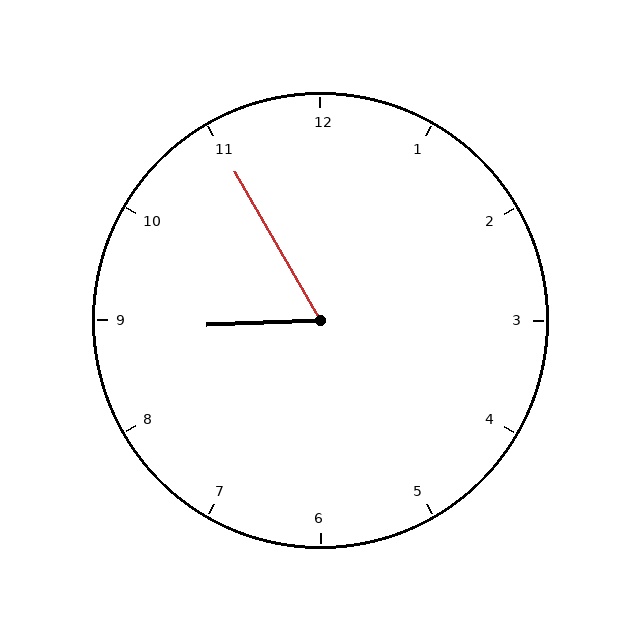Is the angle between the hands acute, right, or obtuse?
It is acute.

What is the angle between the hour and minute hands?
Approximately 62 degrees.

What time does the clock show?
8:55.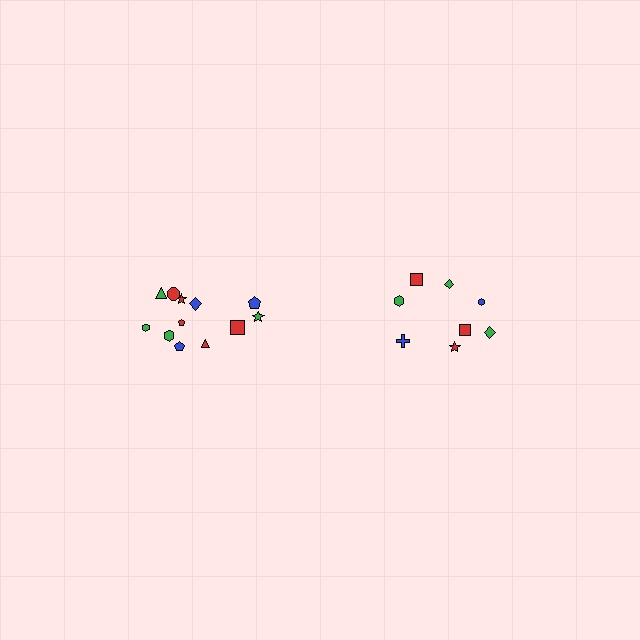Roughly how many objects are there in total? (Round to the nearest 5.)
Roughly 20 objects in total.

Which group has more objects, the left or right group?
The left group.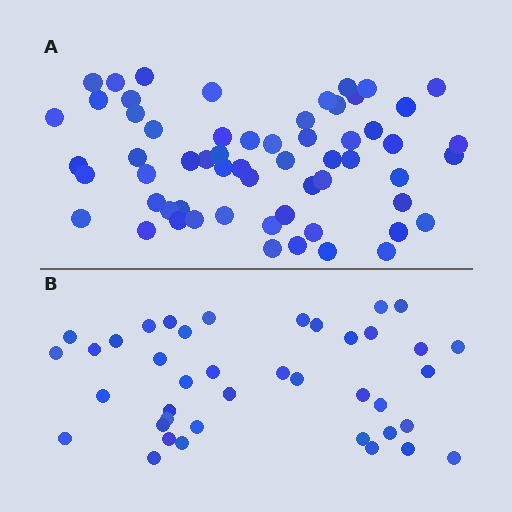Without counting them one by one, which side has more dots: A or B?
Region A (the top region) has more dots.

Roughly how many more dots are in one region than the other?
Region A has approximately 20 more dots than region B.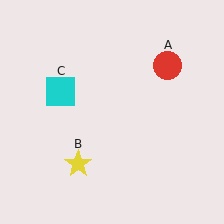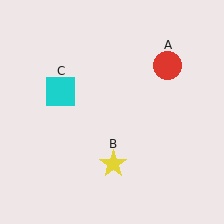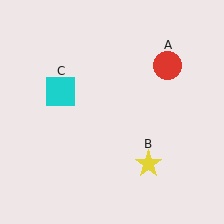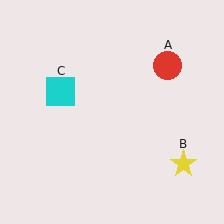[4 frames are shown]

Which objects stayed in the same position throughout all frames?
Red circle (object A) and cyan square (object C) remained stationary.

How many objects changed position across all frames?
1 object changed position: yellow star (object B).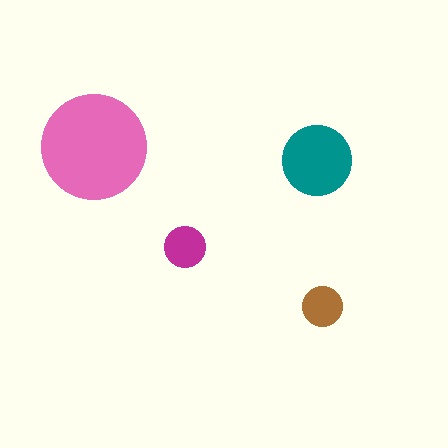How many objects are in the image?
There are 4 objects in the image.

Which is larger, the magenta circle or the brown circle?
The magenta one.